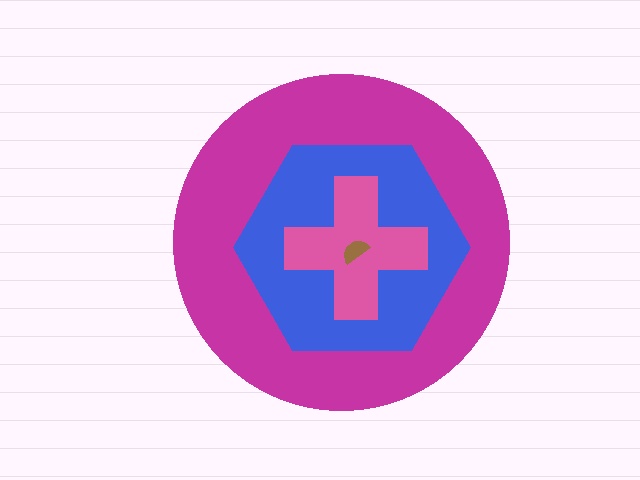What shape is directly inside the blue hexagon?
The pink cross.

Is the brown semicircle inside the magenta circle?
Yes.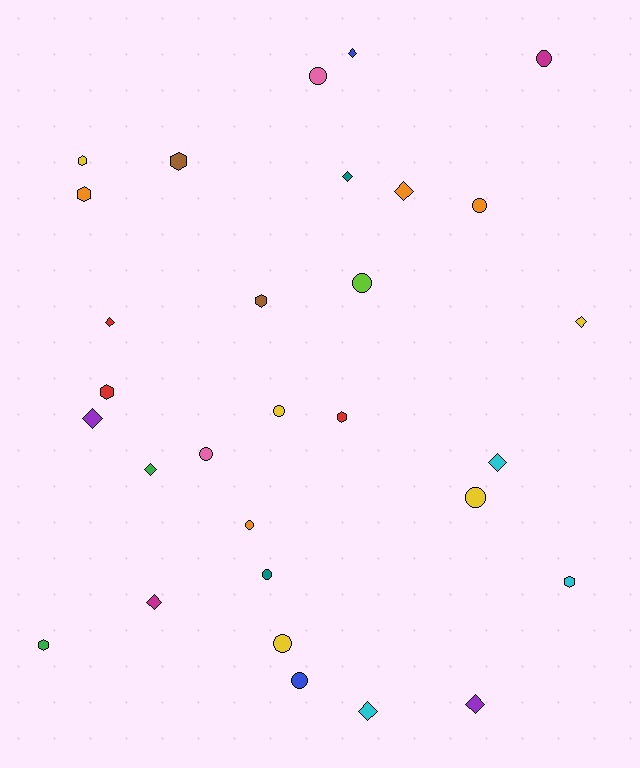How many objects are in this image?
There are 30 objects.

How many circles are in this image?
There are 11 circles.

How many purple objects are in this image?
There are 2 purple objects.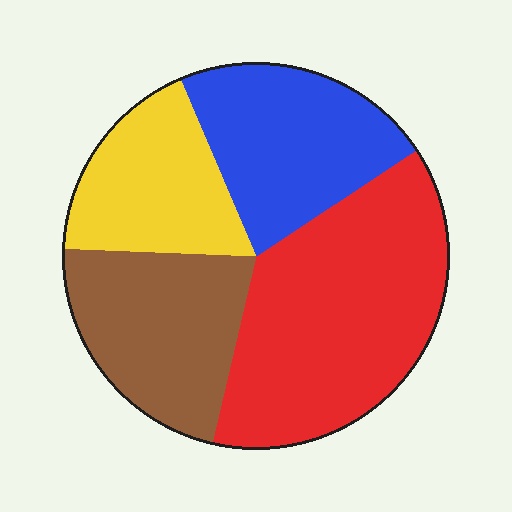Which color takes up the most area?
Red, at roughly 40%.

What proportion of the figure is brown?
Brown covers roughly 20% of the figure.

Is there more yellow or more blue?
Blue.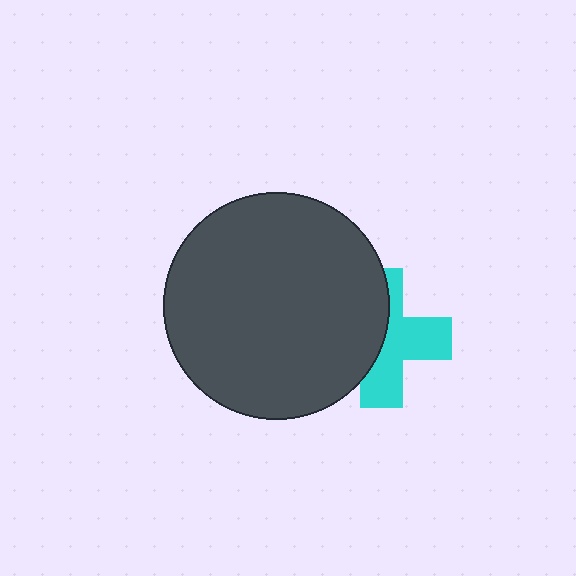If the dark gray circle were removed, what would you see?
You would see the complete cyan cross.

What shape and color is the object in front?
The object in front is a dark gray circle.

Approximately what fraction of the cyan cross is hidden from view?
Roughly 46% of the cyan cross is hidden behind the dark gray circle.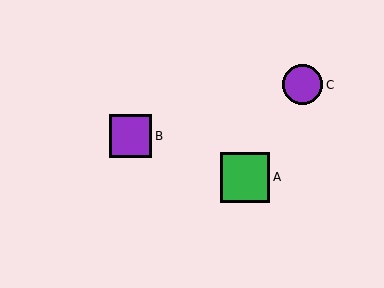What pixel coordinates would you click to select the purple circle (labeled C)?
Click at (303, 85) to select the purple circle C.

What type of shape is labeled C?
Shape C is a purple circle.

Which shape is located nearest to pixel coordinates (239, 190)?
The green square (labeled A) at (245, 177) is nearest to that location.